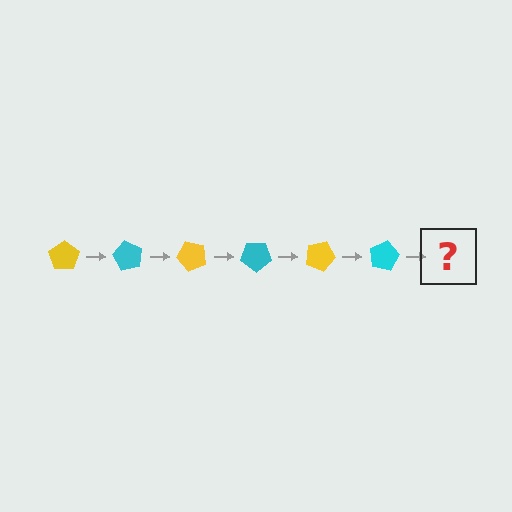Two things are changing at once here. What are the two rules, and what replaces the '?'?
The two rules are that it rotates 60 degrees each step and the color cycles through yellow and cyan. The '?' should be a yellow pentagon, rotated 360 degrees from the start.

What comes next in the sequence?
The next element should be a yellow pentagon, rotated 360 degrees from the start.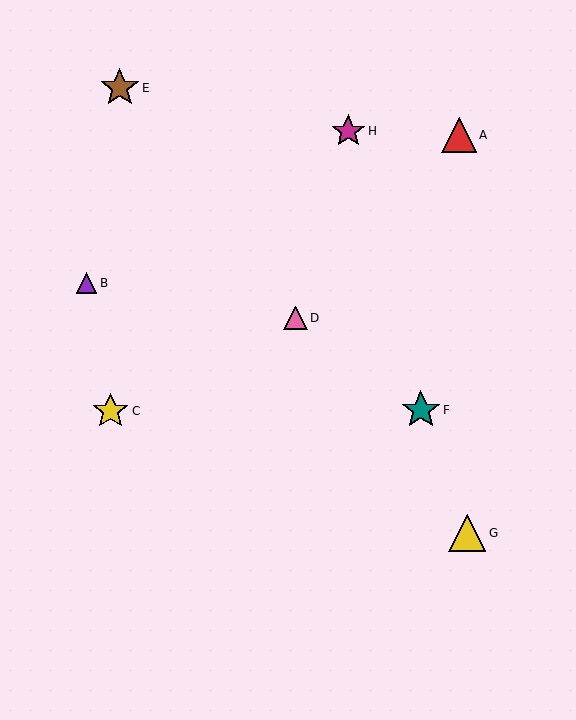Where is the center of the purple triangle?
The center of the purple triangle is at (87, 283).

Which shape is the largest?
The brown star (labeled E) is the largest.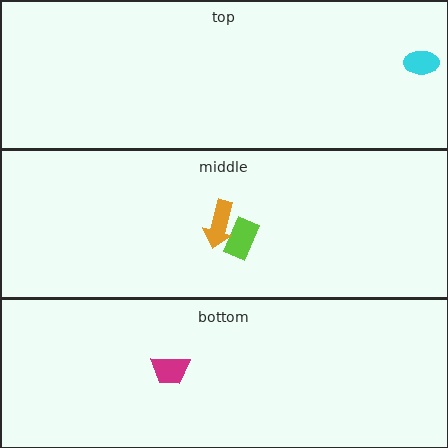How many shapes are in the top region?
1.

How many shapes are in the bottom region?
1.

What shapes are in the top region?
The cyan ellipse.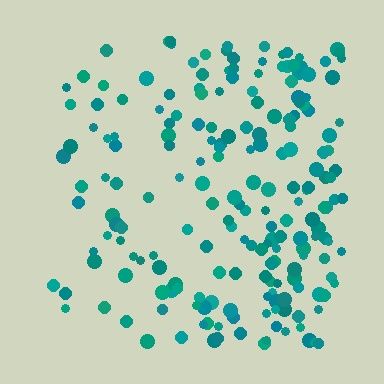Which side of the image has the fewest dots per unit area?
The left.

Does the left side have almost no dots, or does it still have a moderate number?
Still a moderate number, just noticeably fewer than the right.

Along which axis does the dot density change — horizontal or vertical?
Horizontal.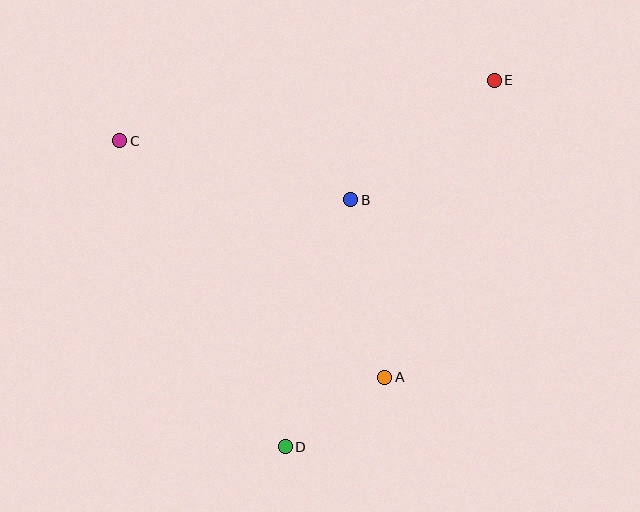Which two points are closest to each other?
Points A and D are closest to each other.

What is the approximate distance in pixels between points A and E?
The distance between A and E is approximately 317 pixels.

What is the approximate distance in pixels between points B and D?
The distance between B and D is approximately 256 pixels.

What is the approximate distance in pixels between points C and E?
The distance between C and E is approximately 379 pixels.